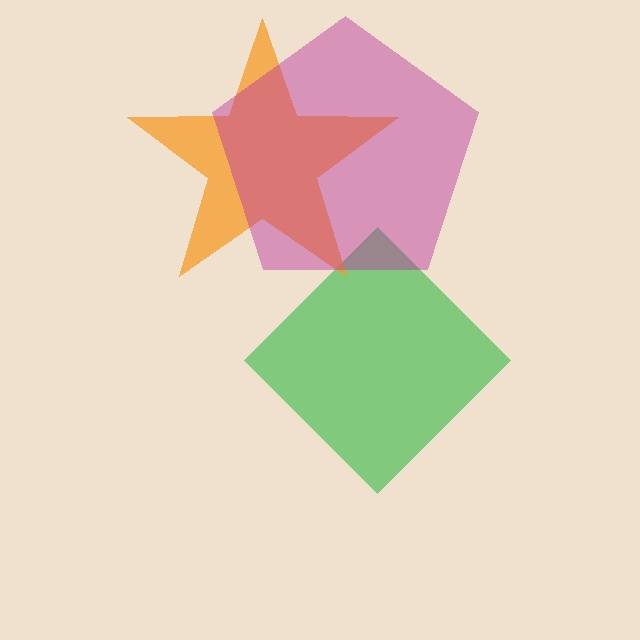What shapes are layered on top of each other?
The layered shapes are: a green diamond, an orange star, a magenta pentagon.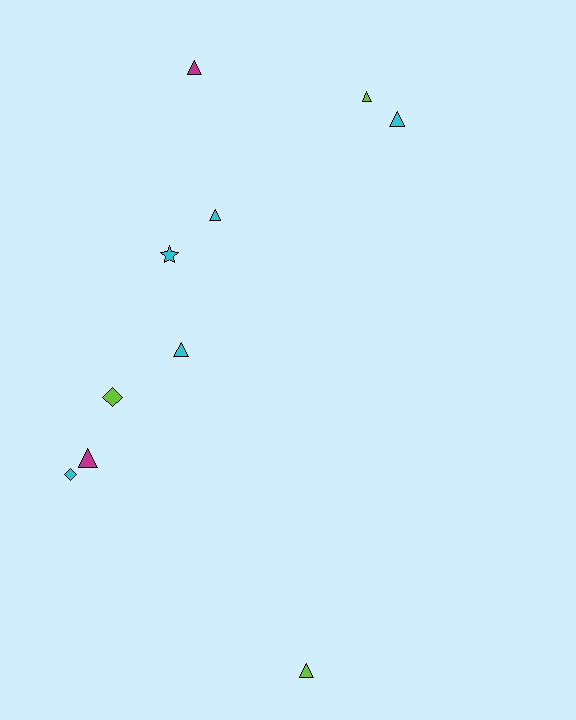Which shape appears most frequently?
Triangle, with 7 objects.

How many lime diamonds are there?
There is 1 lime diamond.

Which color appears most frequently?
Cyan, with 5 objects.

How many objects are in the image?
There are 10 objects.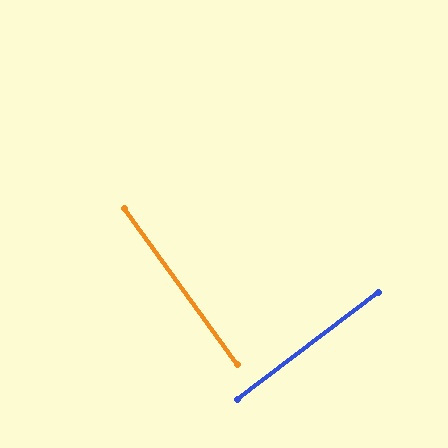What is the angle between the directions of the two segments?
Approximately 89 degrees.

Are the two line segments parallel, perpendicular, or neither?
Perpendicular — they meet at approximately 89°.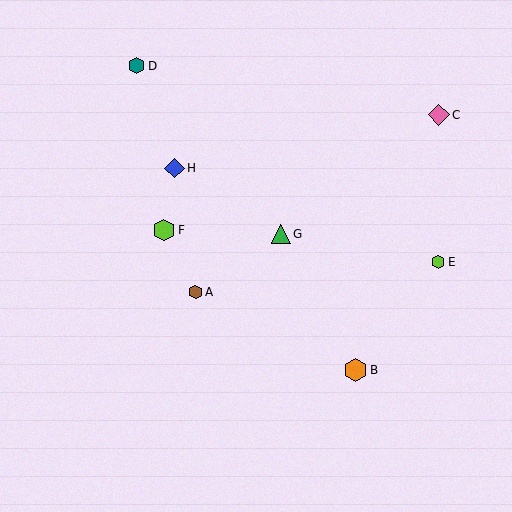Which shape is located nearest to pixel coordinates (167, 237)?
The lime hexagon (labeled F) at (164, 230) is nearest to that location.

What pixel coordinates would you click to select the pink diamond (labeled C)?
Click at (439, 115) to select the pink diamond C.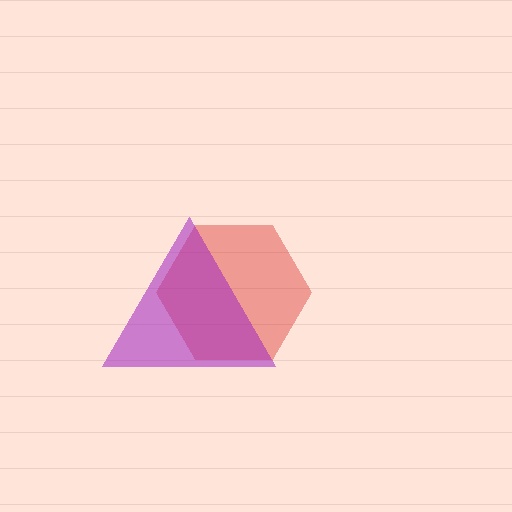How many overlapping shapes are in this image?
There are 2 overlapping shapes in the image.